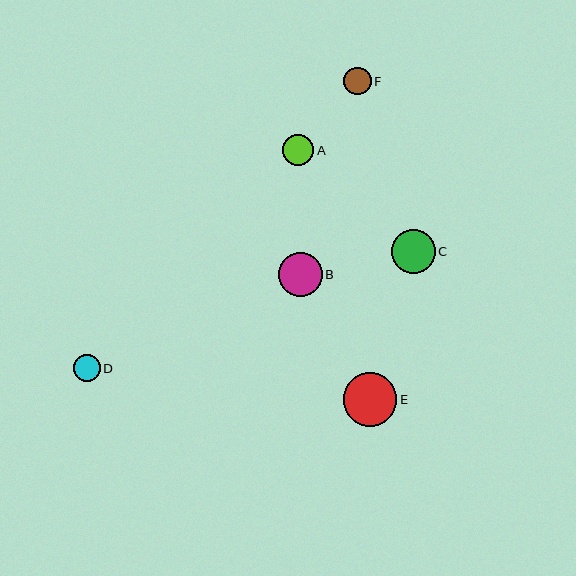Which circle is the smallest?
Circle D is the smallest with a size of approximately 27 pixels.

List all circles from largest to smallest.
From largest to smallest: E, C, B, A, F, D.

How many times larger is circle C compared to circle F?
Circle C is approximately 1.6 times the size of circle F.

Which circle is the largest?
Circle E is the largest with a size of approximately 53 pixels.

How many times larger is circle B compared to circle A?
Circle B is approximately 1.4 times the size of circle A.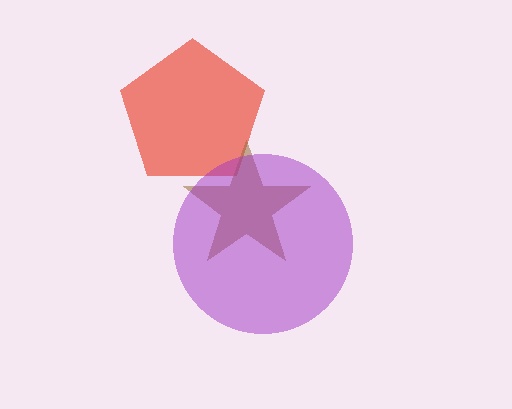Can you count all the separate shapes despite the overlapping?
Yes, there are 3 separate shapes.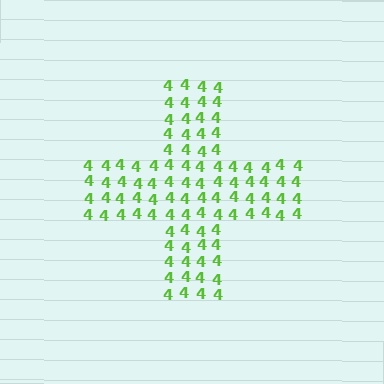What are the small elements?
The small elements are digit 4's.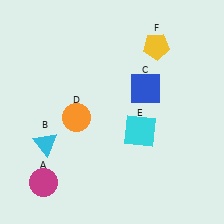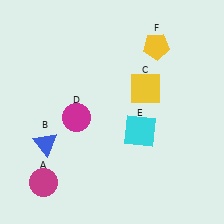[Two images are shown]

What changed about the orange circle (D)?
In Image 1, D is orange. In Image 2, it changed to magenta.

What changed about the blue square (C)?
In Image 1, C is blue. In Image 2, it changed to yellow.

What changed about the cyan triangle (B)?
In Image 1, B is cyan. In Image 2, it changed to blue.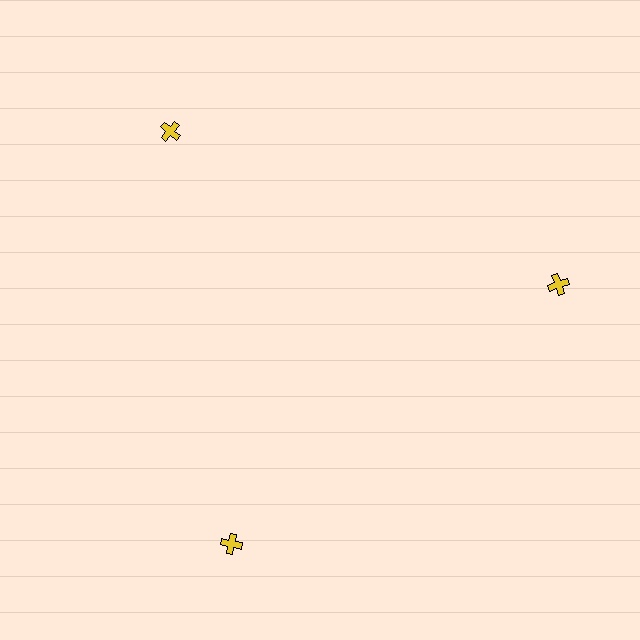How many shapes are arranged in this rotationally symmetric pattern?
There are 3 shapes, arranged in 3 groups of 1.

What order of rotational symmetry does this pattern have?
This pattern has 3-fold rotational symmetry.